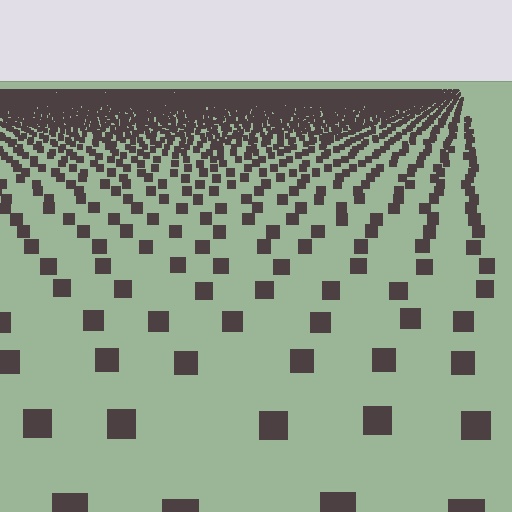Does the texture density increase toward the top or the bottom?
Density increases toward the top.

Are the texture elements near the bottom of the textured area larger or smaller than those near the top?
Larger. Near the bottom, elements are closer to the viewer and appear at a bigger on-screen size.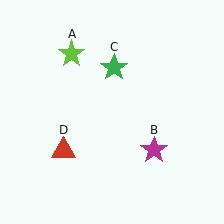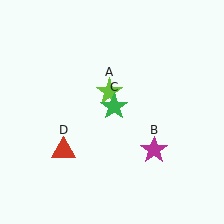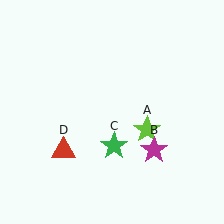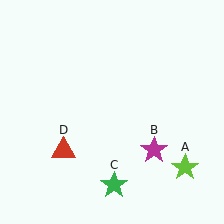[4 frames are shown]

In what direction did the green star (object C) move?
The green star (object C) moved down.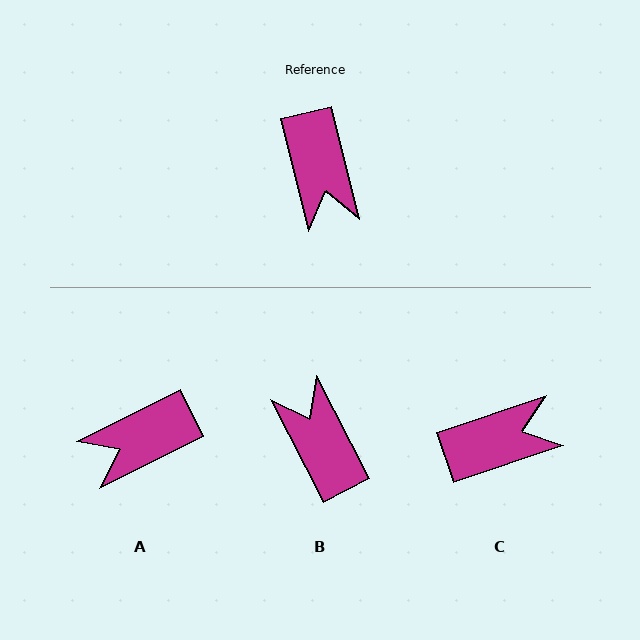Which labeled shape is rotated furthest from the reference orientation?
B, about 166 degrees away.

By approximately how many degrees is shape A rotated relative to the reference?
Approximately 77 degrees clockwise.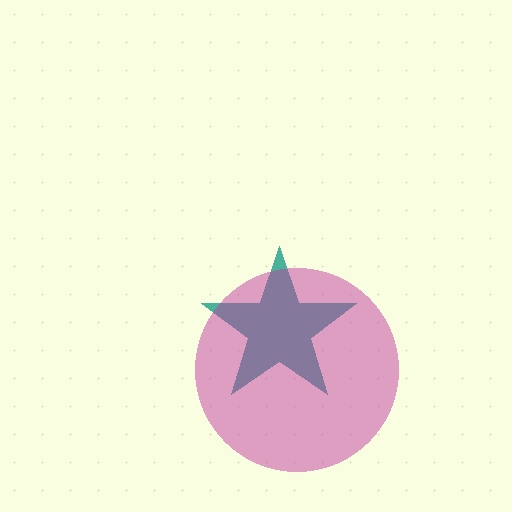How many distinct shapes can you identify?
There are 2 distinct shapes: a teal star, a magenta circle.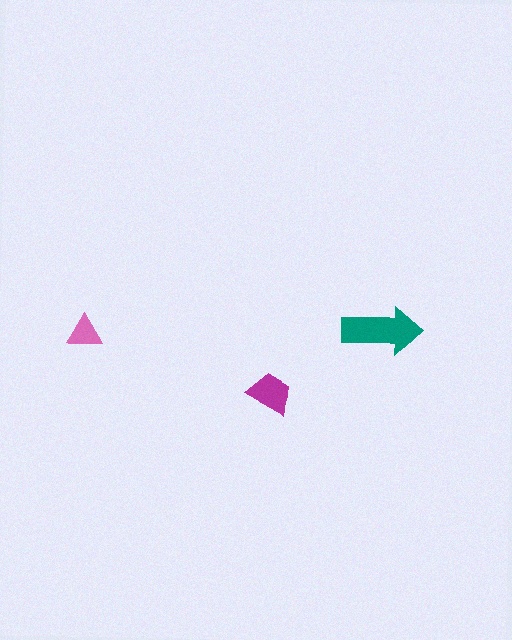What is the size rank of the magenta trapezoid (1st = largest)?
2nd.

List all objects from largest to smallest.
The teal arrow, the magenta trapezoid, the pink triangle.